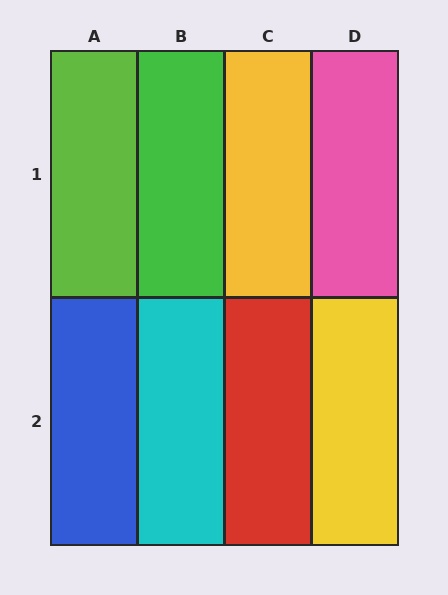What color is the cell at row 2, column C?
Red.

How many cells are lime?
1 cell is lime.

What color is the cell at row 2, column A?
Blue.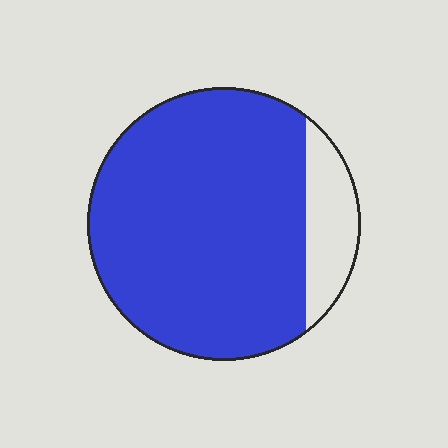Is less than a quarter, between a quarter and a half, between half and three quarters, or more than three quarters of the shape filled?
More than three quarters.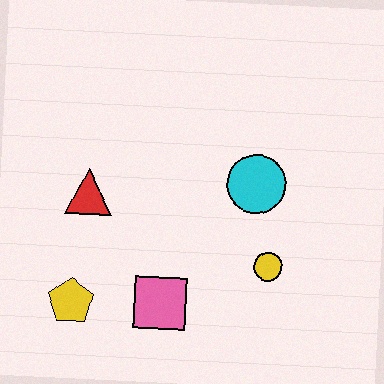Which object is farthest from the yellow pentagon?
The cyan circle is farthest from the yellow pentagon.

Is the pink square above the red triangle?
No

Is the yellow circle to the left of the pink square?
No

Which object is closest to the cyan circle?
The yellow circle is closest to the cyan circle.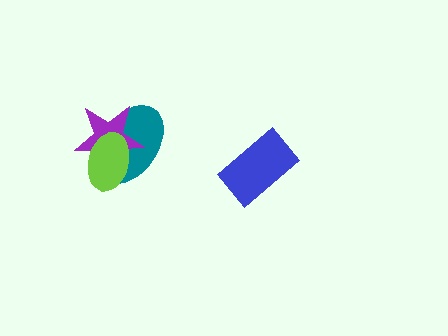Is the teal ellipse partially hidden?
Yes, it is partially covered by another shape.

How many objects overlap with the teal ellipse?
2 objects overlap with the teal ellipse.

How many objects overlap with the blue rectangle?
0 objects overlap with the blue rectangle.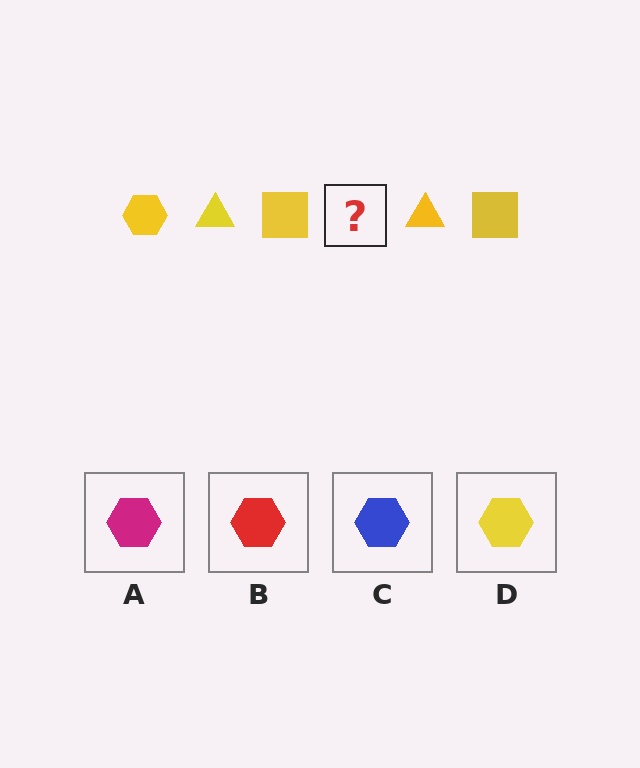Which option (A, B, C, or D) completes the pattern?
D.